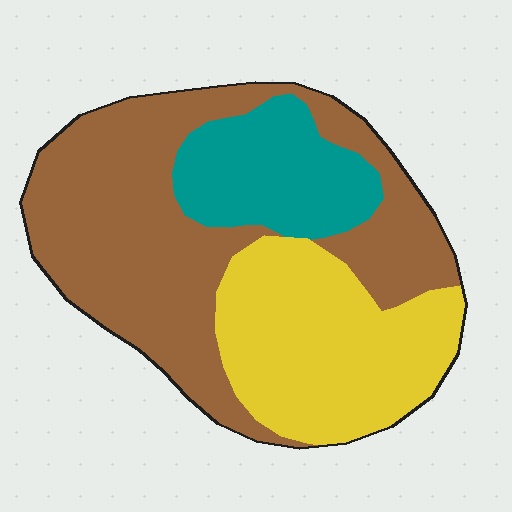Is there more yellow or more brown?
Brown.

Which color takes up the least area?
Teal, at roughly 20%.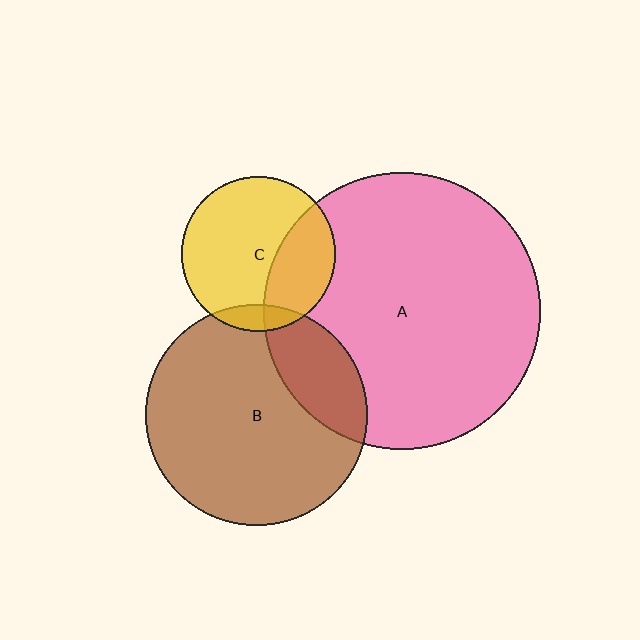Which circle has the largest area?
Circle A (pink).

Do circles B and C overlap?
Yes.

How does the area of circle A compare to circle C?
Approximately 3.2 times.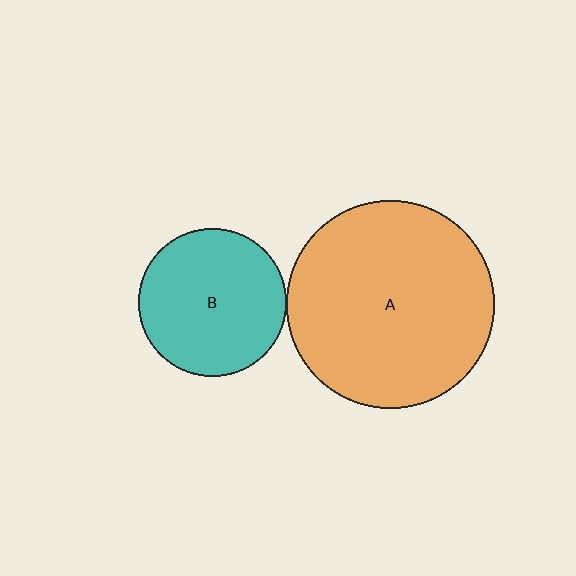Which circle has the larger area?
Circle A (orange).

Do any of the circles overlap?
No, none of the circles overlap.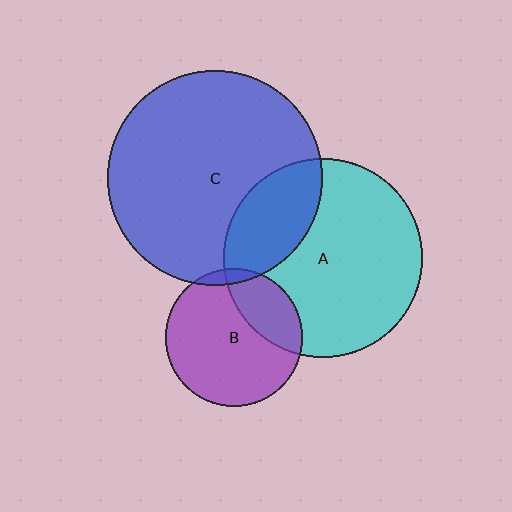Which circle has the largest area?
Circle C (blue).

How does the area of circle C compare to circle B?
Approximately 2.5 times.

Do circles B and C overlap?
Yes.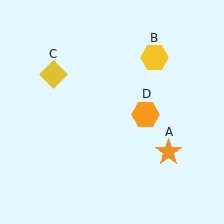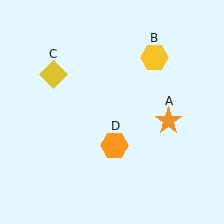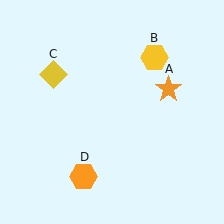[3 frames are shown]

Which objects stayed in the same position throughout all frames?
Yellow hexagon (object B) and yellow diamond (object C) remained stationary.